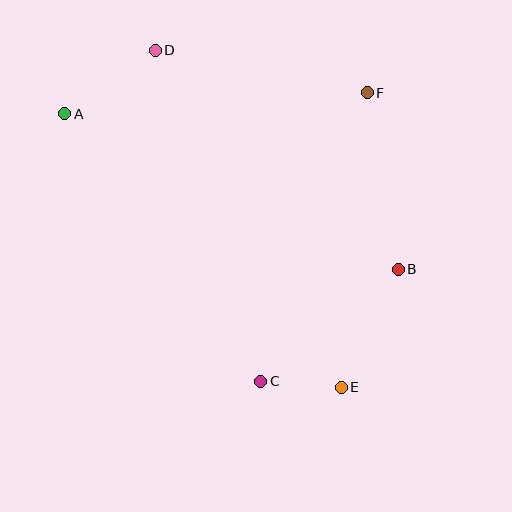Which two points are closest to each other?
Points C and E are closest to each other.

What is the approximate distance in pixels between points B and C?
The distance between B and C is approximately 177 pixels.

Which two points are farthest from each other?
Points A and E are farthest from each other.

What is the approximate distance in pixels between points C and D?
The distance between C and D is approximately 347 pixels.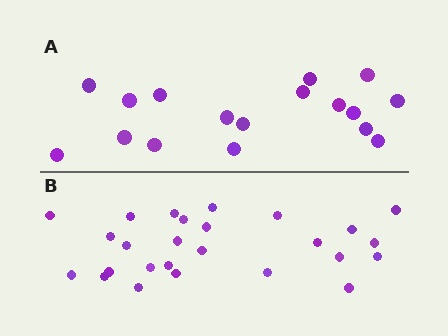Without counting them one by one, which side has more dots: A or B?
Region B (the bottom region) has more dots.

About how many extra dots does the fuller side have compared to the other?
Region B has roughly 8 or so more dots than region A.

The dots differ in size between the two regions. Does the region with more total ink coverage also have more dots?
No. Region A has more total ink coverage because its dots are larger, but region B actually contains more individual dots. Total area can be misleading — the number of items is what matters here.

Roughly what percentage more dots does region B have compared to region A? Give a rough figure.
About 55% more.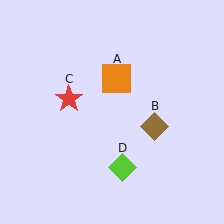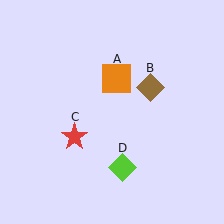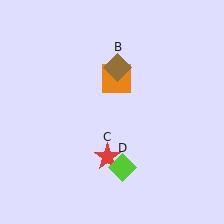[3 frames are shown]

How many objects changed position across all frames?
2 objects changed position: brown diamond (object B), red star (object C).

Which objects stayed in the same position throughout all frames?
Orange square (object A) and lime diamond (object D) remained stationary.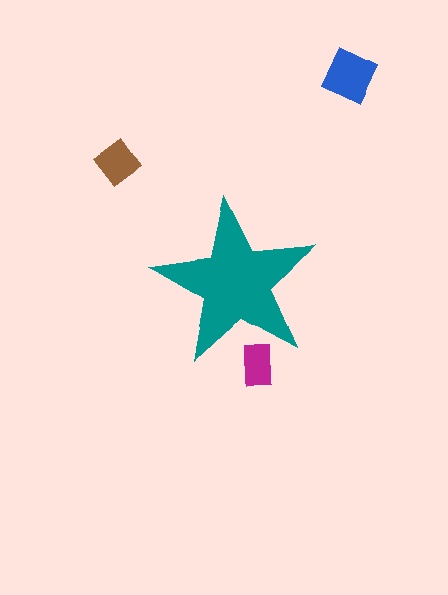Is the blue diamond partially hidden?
No, the blue diamond is fully visible.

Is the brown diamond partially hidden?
No, the brown diamond is fully visible.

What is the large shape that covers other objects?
A teal star.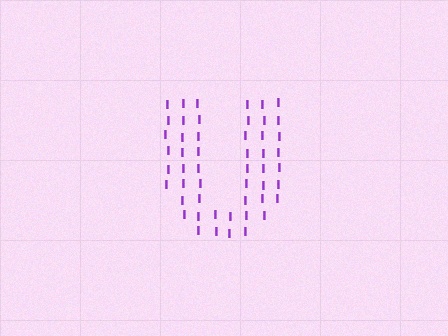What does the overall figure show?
The overall figure shows the letter U.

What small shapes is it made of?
It is made of small letter I's.